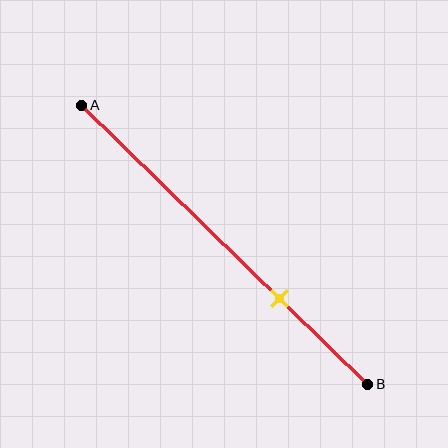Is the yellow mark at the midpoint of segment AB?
No, the mark is at about 70% from A, not at the 50% midpoint.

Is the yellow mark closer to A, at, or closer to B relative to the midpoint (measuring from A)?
The yellow mark is closer to point B than the midpoint of segment AB.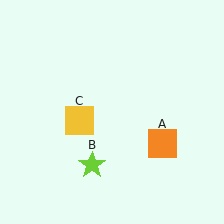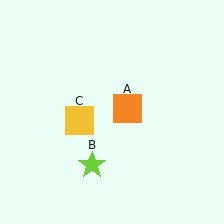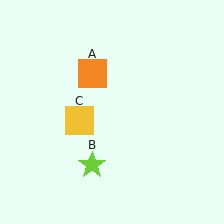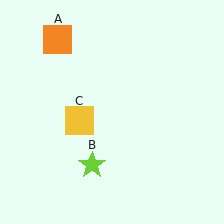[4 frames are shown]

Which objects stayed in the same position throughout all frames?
Lime star (object B) and yellow square (object C) remained stationary.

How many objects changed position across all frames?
1 object changed position: orange square (object A).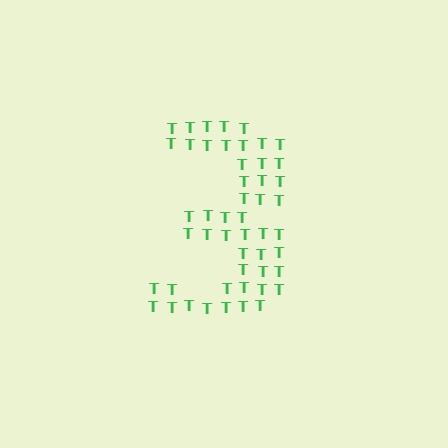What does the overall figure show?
The overall figure shows the digit 3.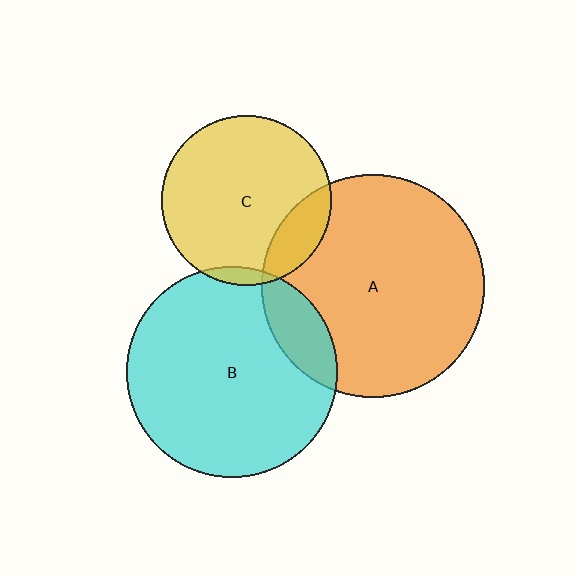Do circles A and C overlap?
Yes.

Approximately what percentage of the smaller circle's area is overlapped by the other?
Approximately 15%.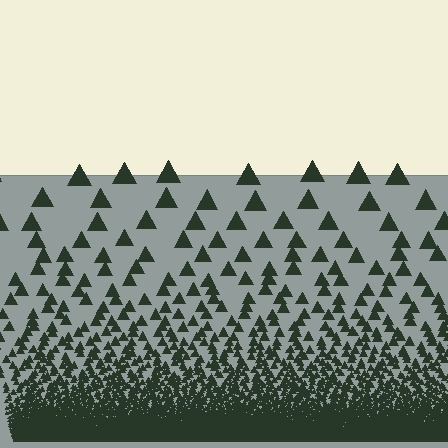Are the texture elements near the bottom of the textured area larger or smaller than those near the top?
Smaller. The gradient is inverted — elements near the bottom are smaller and denser.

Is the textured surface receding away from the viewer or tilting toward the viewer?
The surface appears to tilt toward the viewer. Texture elements get larger and sparser toward the top.